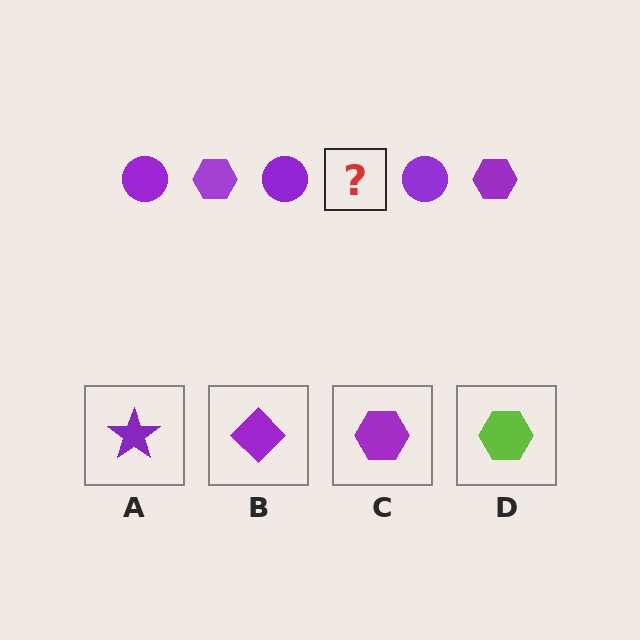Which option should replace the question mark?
Option C.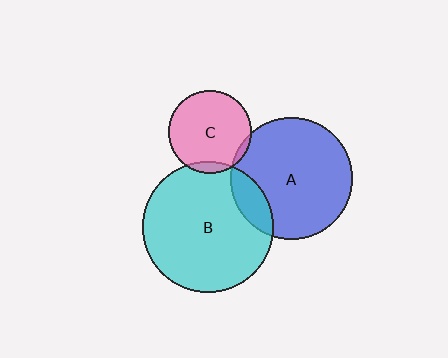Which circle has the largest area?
Circle B (cyan).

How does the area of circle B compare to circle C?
Approximately 2.5 times.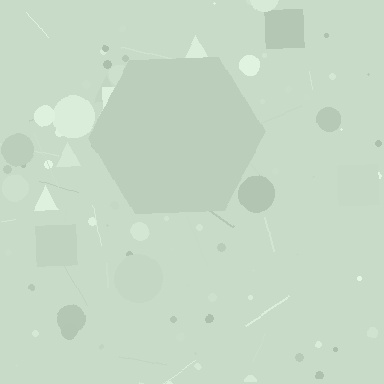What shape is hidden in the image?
A hexagon is hidden in the image.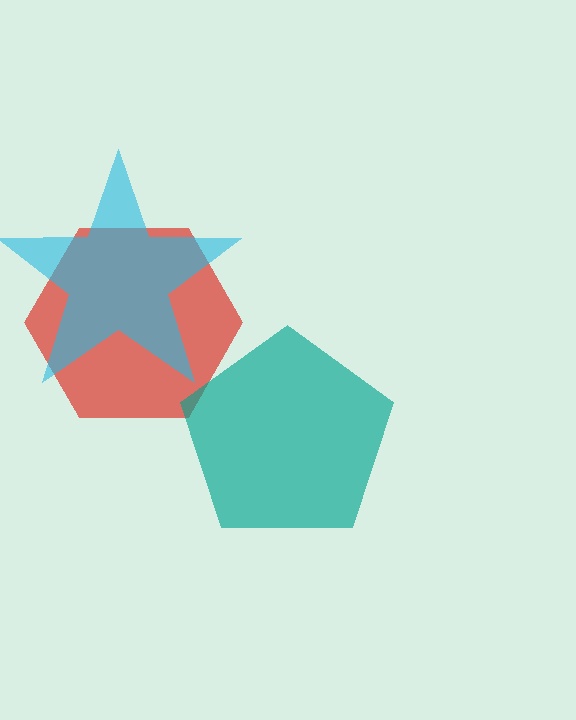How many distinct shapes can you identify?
There are 3 distinct shapes: a red hexagon, a cyan star, a teal pentagon.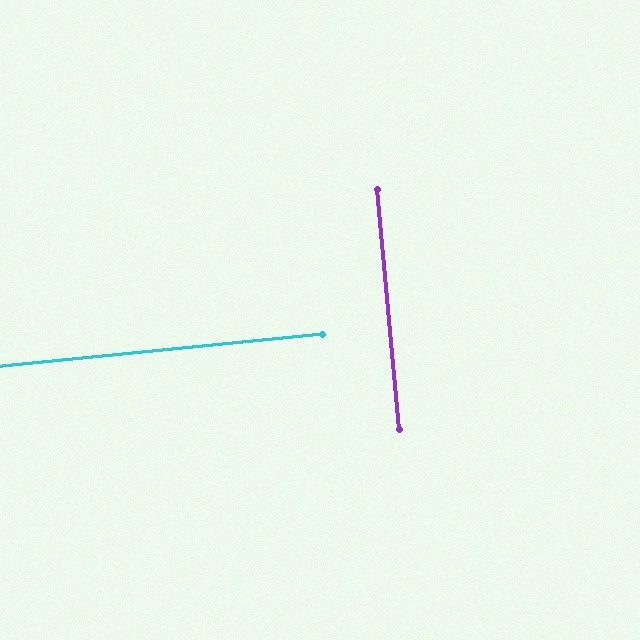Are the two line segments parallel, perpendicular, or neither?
Perpendicular — they meet at approximately 90°.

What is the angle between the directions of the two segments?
Approximately 90 degrees.